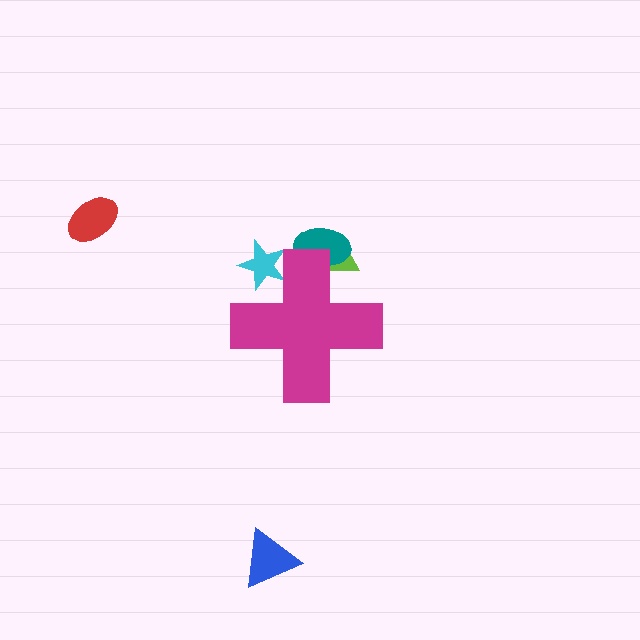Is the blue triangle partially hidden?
No, the blue triangle is fully visible.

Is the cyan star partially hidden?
Yes, the cyan star is partially hidden behind the magenta cross.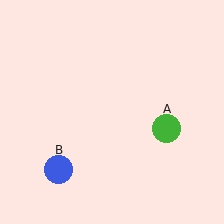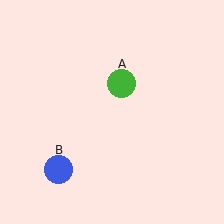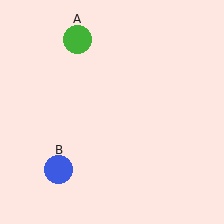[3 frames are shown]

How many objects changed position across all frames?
1 object changed position: green circle (object A).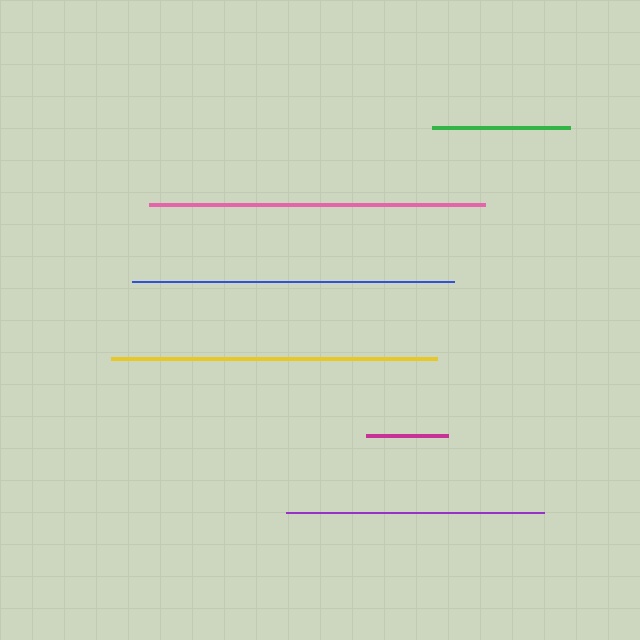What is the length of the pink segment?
The pink segment is approximately 336 pixels long.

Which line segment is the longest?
The pink line is the longest at approximately 336 pixels.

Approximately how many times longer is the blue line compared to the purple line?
The blue line is approximately 1.2 times the length of the purple line.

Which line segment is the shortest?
The magenta line is the shortest at approximately 82 pixels.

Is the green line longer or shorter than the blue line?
The blue line is longer than the green line.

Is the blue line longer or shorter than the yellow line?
The yellow line is longer than the blue line.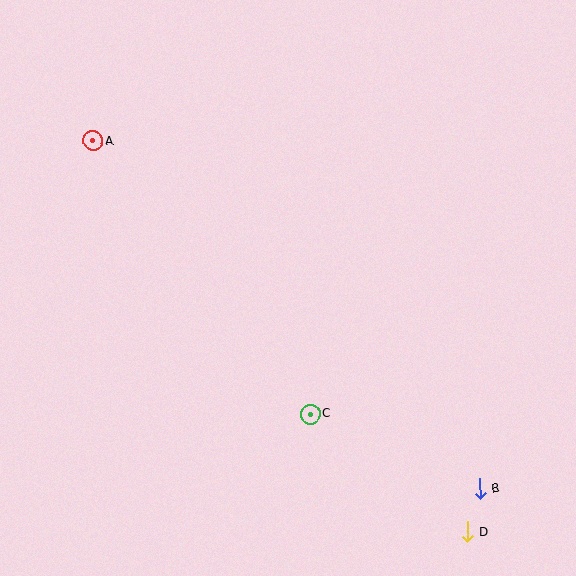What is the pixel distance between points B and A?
The distance between B and A is 520 pixels.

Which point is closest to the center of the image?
Point C at (310, 414) is closest to the center.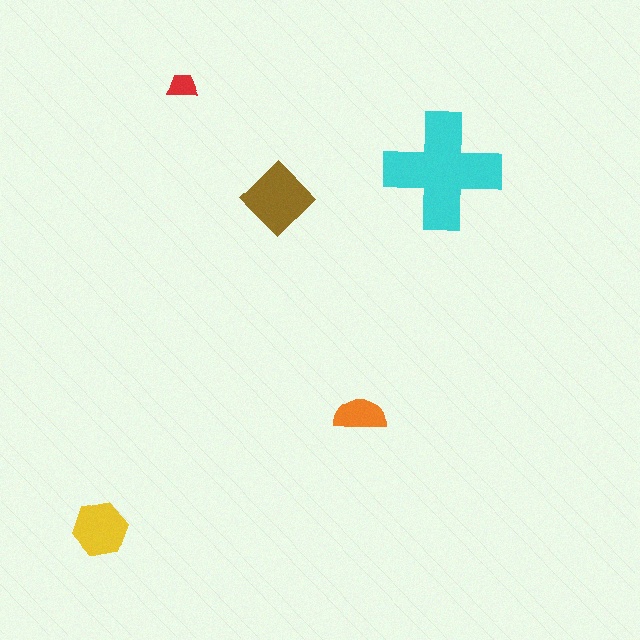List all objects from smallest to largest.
The red trapezoid, the orange semicircle, the yellow hexagon, the brown diamond, the cyan cross.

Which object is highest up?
The red trapezoid is topmost.